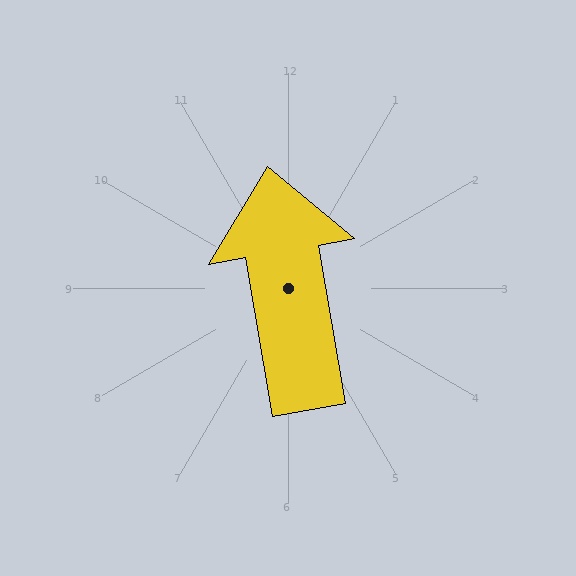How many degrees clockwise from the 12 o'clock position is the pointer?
Approximately 350 degrees.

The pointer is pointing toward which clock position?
Roughly 12 o'clock.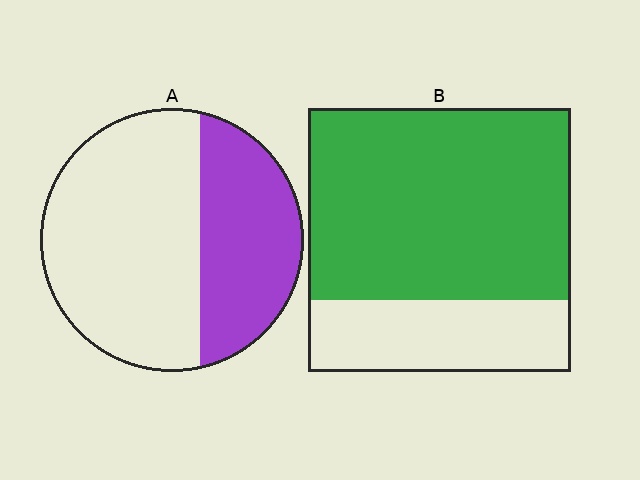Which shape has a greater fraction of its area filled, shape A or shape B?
Shape B.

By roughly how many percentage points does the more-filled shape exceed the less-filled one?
By roughly 35 percentage points (B over A).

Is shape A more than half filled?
No.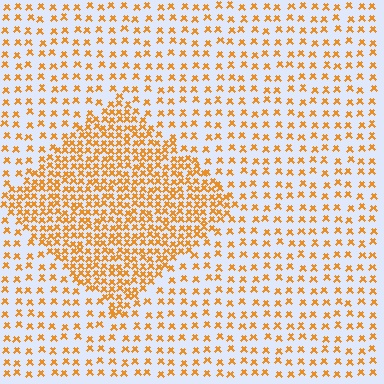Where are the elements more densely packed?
The elements are more densely packed inside the diamond boundary.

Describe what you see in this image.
The image contains small orange elements arranged at two different densities. A diamond-shaped region is visible where the elements are more densely packed than the surrounding area.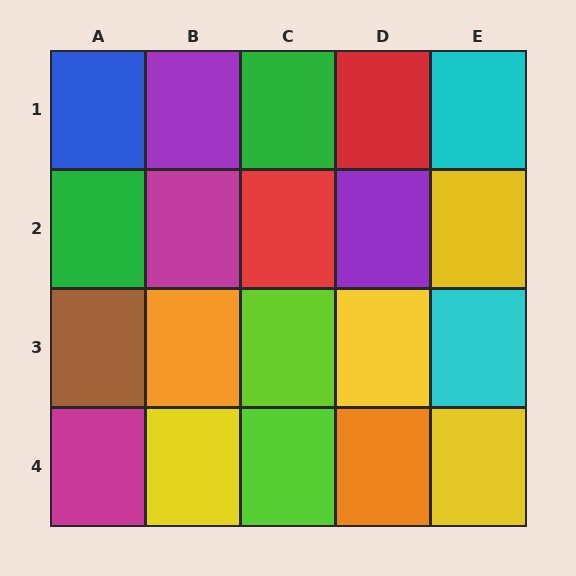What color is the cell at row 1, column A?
Blue.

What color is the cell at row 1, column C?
Green.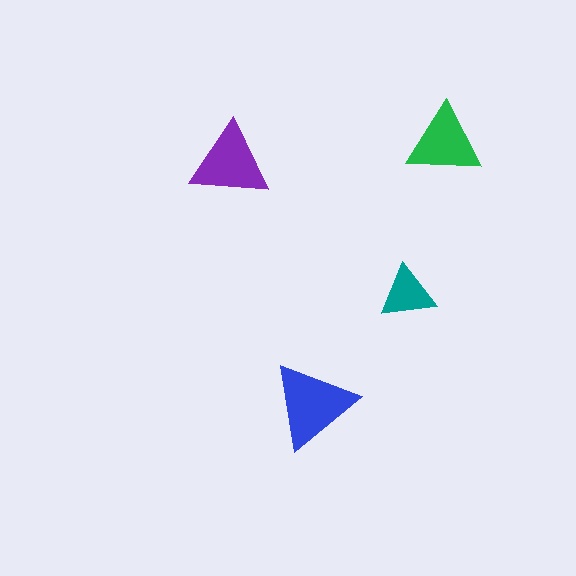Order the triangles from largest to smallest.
the blue one, the purple one, the green one, the teal one.